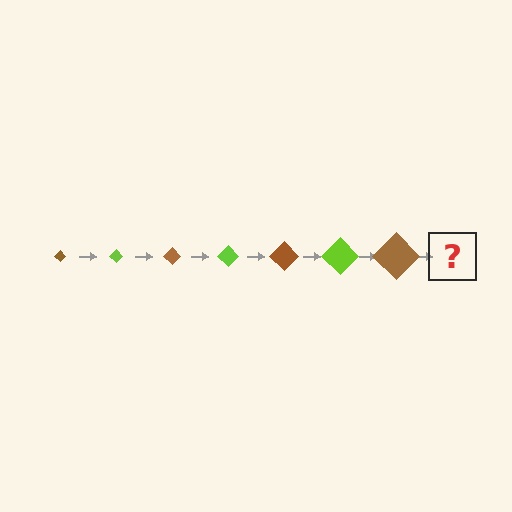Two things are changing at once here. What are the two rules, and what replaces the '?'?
The two rules are that the diamond grows larger each step and the color cycles through brown and lime. The '?' should be a lime diamond, larger than the previous one.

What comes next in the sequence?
The next element should be a lime diamond, larger than the previous one.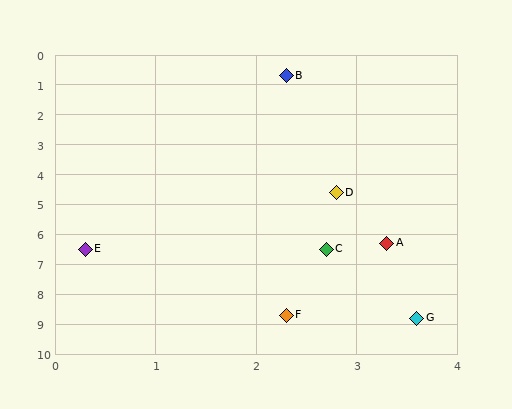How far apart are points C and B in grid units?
Points C and B are about 5.8 grid units apart.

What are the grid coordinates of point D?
Point D is at approximately (2.8, 4.6).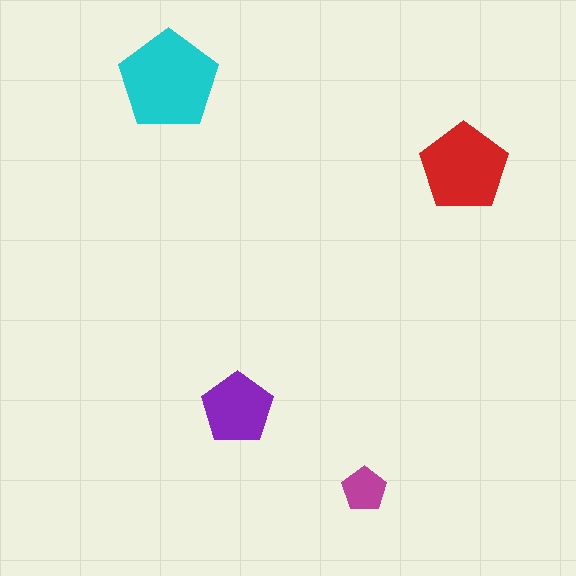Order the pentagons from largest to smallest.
the cyan one, the red one, the purple one, the magenta one.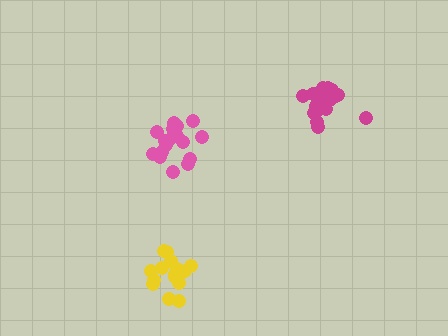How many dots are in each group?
Group 1: 16 dots, Group 2: 17 dots, Group 3: 18 dots (51 total).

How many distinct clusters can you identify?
There are 3 distinct clusters.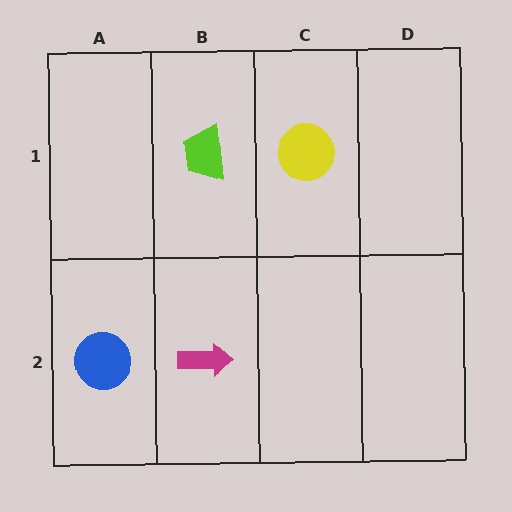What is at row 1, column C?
A yellow circle.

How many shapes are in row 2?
2 shapes.